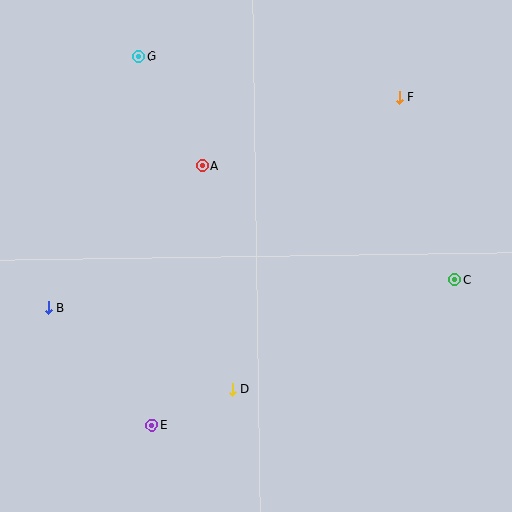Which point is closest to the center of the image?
Point A at (202, 166) is closest to the center.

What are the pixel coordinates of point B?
Point B is at (48, 308).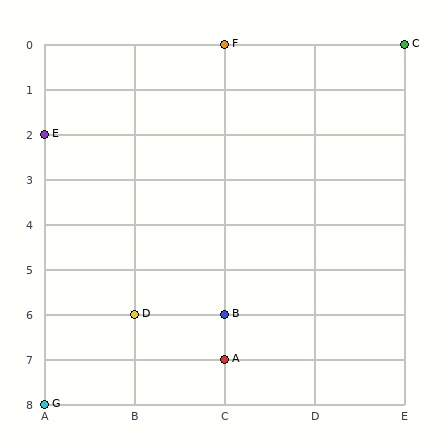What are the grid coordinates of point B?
Point B is at grid coordinates (C, 6).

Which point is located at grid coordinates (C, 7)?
Point A is at (C, 7).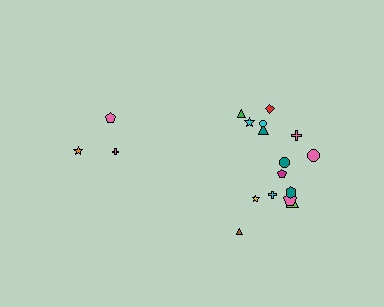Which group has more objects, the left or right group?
The right group.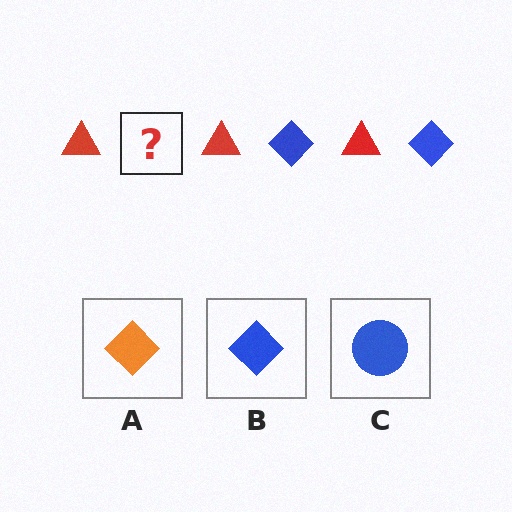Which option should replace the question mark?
Option B.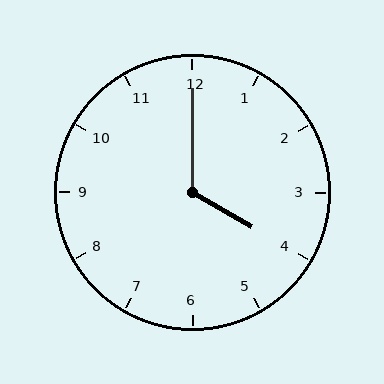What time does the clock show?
4:00.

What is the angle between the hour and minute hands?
Approximately 120 degrees.